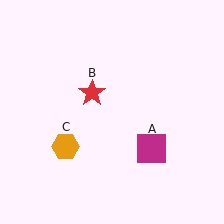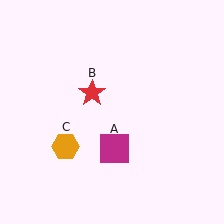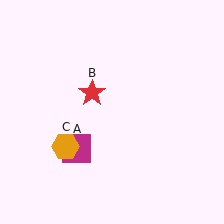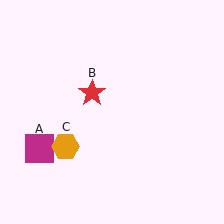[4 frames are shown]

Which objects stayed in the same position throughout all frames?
Red star (object B) and orange hexagon (object C) remained stationary.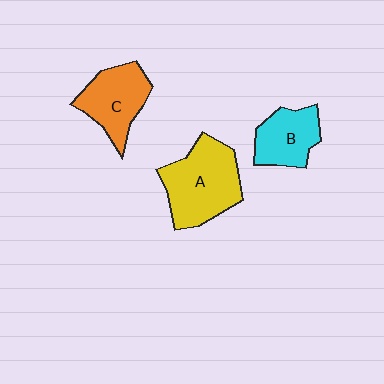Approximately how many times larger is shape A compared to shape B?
Approximately 1.6 times.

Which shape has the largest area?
Shape A (yellow).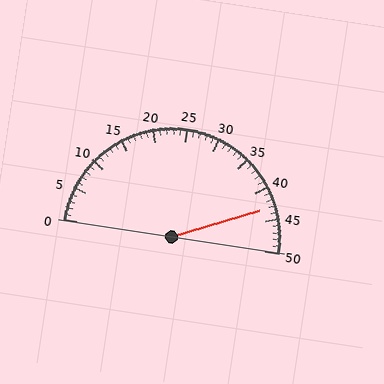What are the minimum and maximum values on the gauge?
The gauge ranges from 0 to 50.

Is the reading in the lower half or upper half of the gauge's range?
The reading is in the upper half of the range (0 to 50).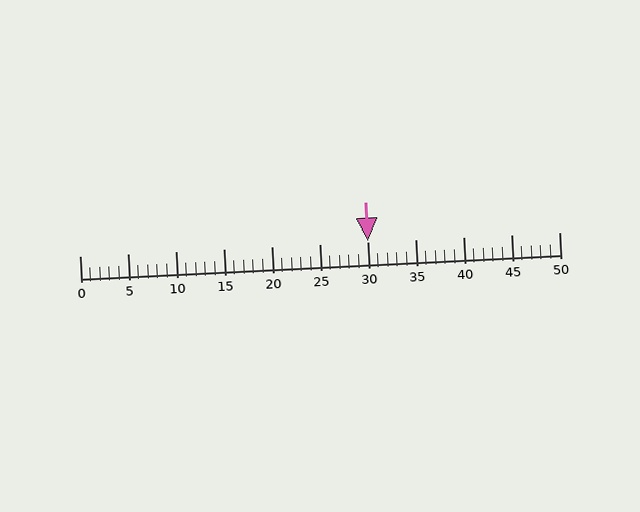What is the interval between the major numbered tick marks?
The major tick marks are spaced 5 units apart.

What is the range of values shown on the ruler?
The ruler shows values from 0 to 50.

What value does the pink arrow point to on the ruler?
The pink arrow points to approximately 30.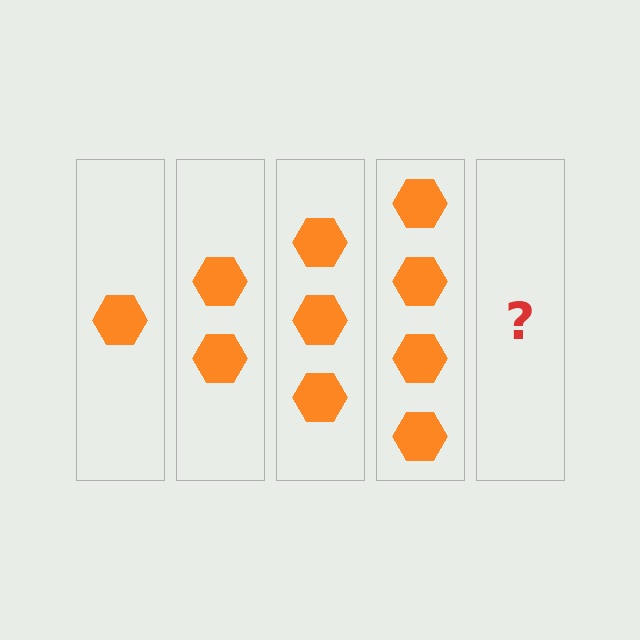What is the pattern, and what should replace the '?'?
The pattern is that each step adds one more hexagon. The '?' should be 5 hexagons.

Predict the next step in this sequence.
The next step is 5 hexagons.